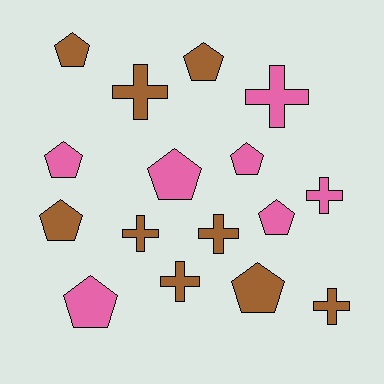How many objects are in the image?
There are 16 objects.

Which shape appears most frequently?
Pentagon, with 9 objects.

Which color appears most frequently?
Brown, with 9 objects.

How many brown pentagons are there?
There are 4 brown pentagons.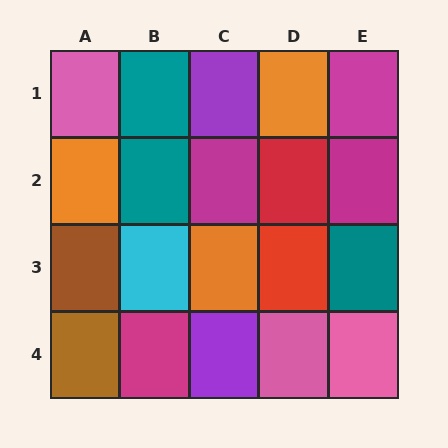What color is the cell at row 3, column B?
Cyan.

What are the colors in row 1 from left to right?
Pink, teal, purple, orange, magenta.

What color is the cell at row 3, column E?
Teal.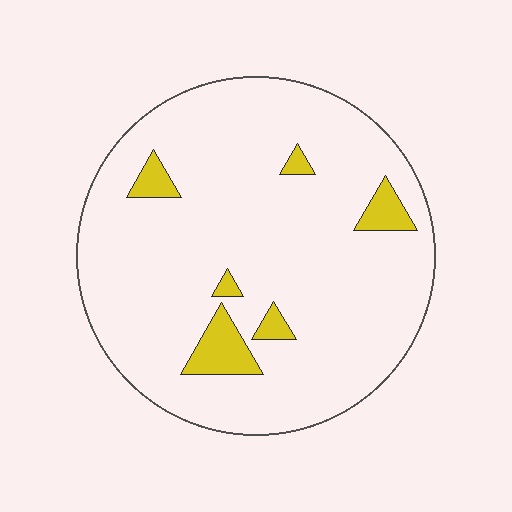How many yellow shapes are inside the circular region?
6.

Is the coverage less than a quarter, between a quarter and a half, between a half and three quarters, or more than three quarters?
Less than a quarter.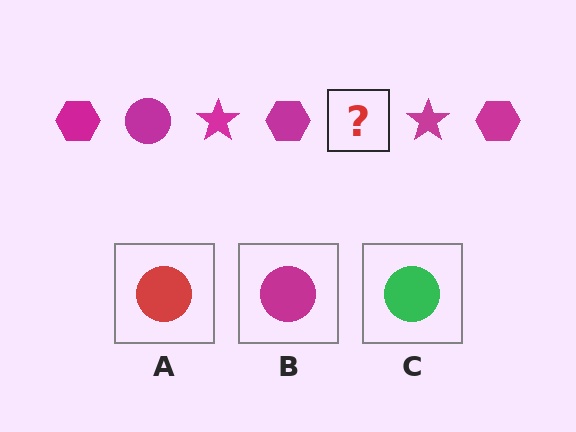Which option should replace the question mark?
Option B.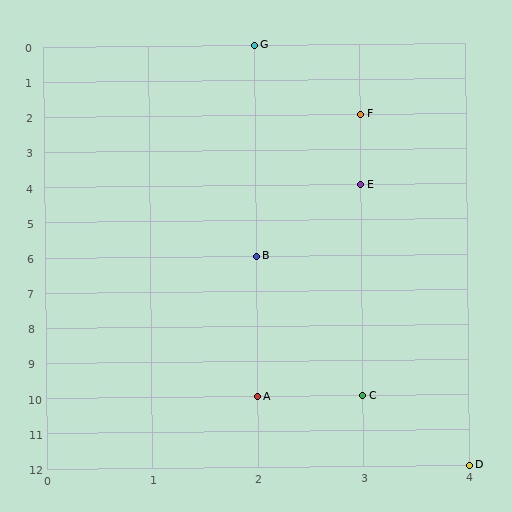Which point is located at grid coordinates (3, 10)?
Point C is at (3, 10).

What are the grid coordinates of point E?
Point E is at grid coordinates (3, 4).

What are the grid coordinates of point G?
Point G is at grid coordinates (2, 0).